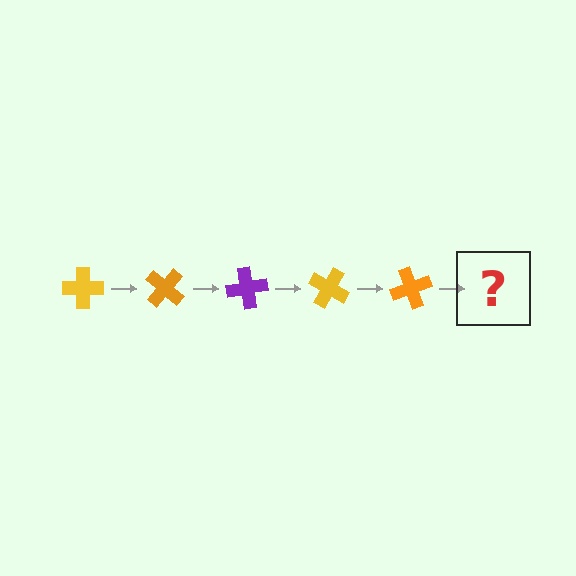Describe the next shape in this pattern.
It should be a purple cross, rotated 200 degrees from the start.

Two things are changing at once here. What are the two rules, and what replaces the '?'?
The two rules are that it rotates 40 degrees each step and the color cycles through yellow, orange, and purple. The '?' should be a purple cross, rotated 200 degrees from the start.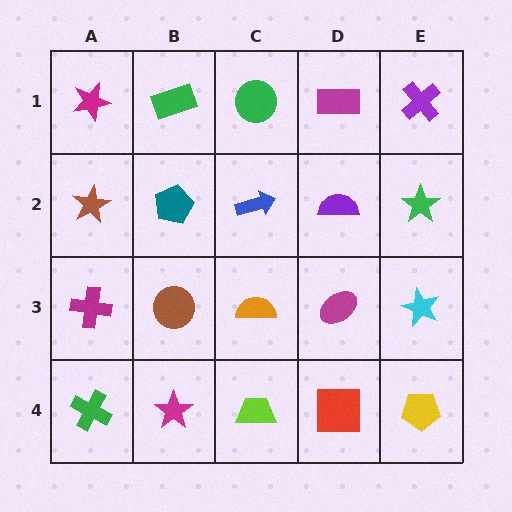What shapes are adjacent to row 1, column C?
A blue arrow (row 2, column C), a green rectangle (row 1, column B), a magenta rectangle (row 1, column D).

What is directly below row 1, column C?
A blue arrow.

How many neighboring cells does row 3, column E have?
3.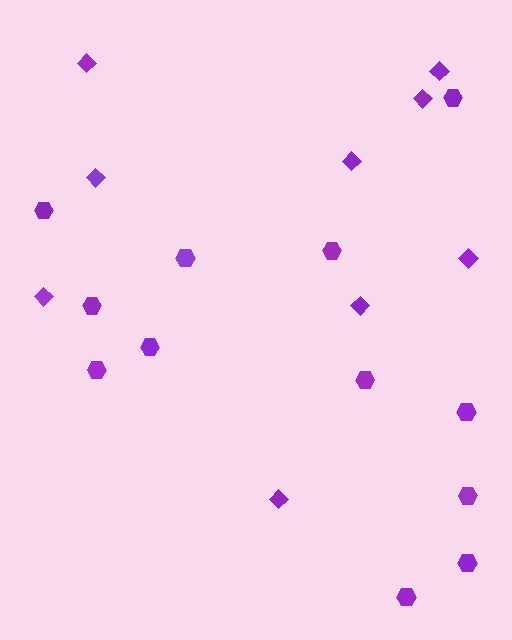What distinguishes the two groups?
There are 2 groups: one group of hexagons (12) and one group of diamonds (9).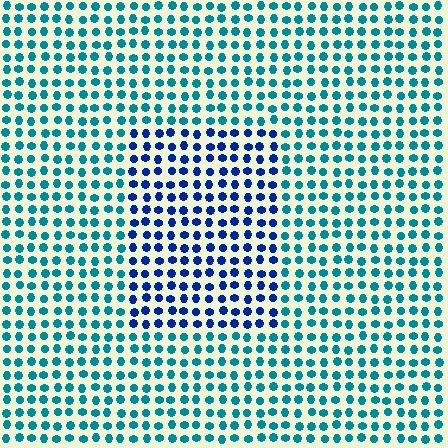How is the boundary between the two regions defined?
The boundary is defined purely by a slight shift in hue (about 41 degrees). Spacing, size, and orientation are identical on both sides.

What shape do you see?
I see a rectangle.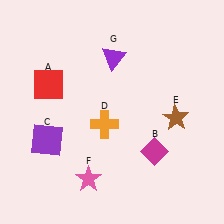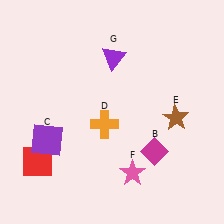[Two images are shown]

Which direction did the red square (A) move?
The red square (A) moved down.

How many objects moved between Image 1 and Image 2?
2 objects moved between the two images.